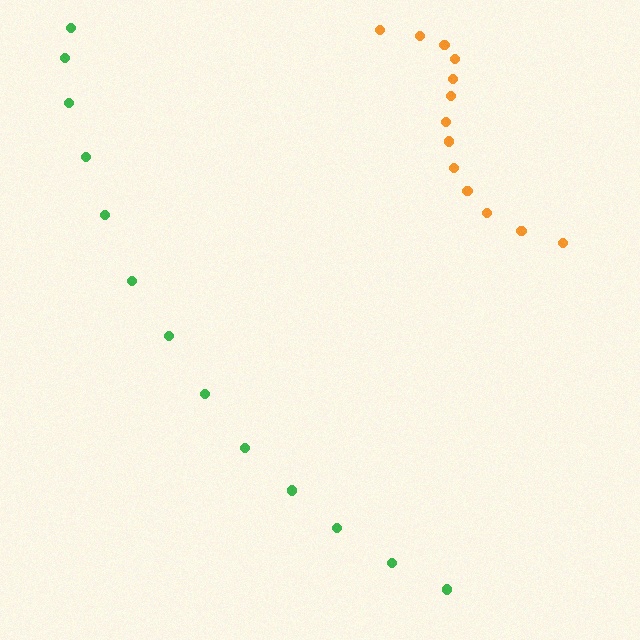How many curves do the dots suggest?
There are 2 distinct paths.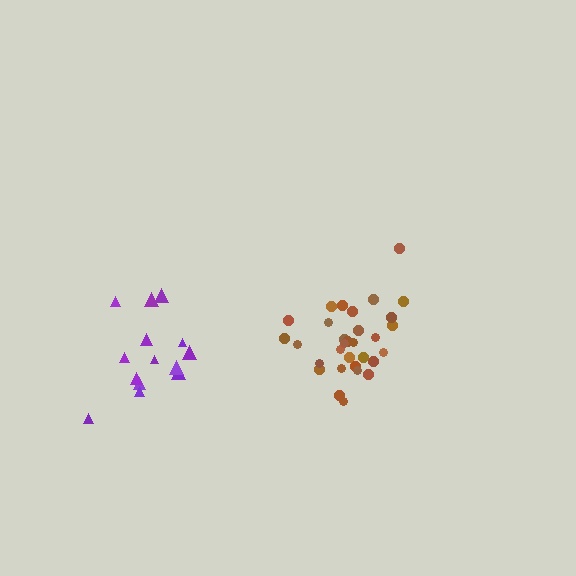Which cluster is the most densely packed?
Brown.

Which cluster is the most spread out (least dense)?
Purple.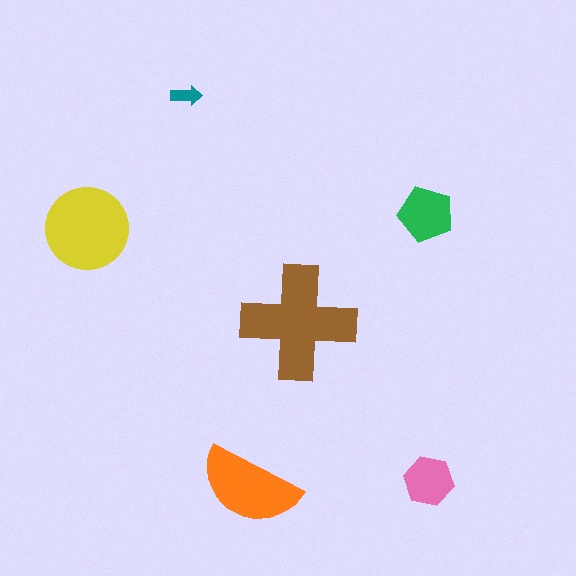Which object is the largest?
The brown cross.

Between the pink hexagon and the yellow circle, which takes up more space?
The yellow circle.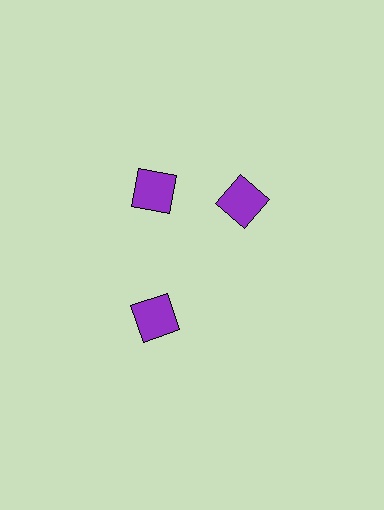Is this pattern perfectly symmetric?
No. The 3 purple squares are arranged in a ring, but one element near the 3 o'clock position is rotated out of alignment along the ring, breaking the 3-fold rotational symmetry.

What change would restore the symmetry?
The symmetry would be restored by rotating it back into even spacing with its neighbors so that all 3 squares sit at equal angles and equal distance from the center.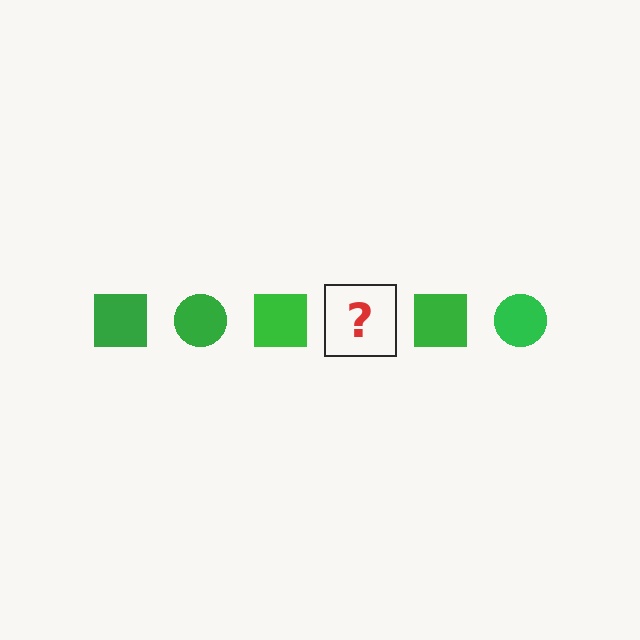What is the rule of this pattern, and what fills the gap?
The rule is that the pattern cycles through square, circle shapes in green. The gap should be filled with a green circle.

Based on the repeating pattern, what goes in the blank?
The blank should be a green circle.